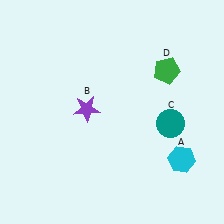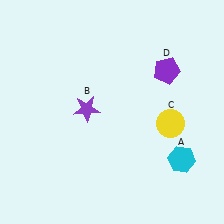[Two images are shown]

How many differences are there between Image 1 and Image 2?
There are 2 differences between the two images.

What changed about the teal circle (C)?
In Image 1, C is teal. In Image 2, it changed to yellow.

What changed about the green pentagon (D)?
In Image 1, D is green. In Image 2, it changed to purple.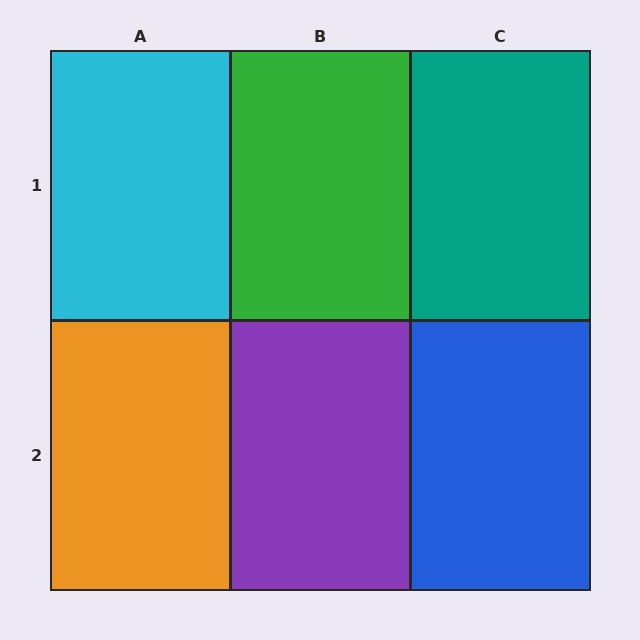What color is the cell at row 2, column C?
Blue.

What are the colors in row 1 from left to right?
Cyan, green, teal.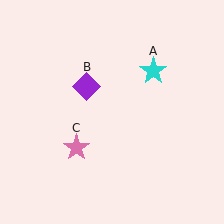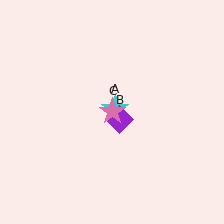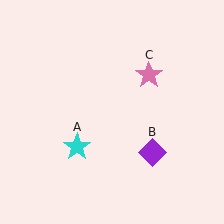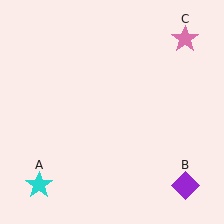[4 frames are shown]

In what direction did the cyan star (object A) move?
The cyan star (object A) moved down and to the left.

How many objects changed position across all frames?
3 objects changed position: cyan star (object A), purple diamond (object B), pink star (object C).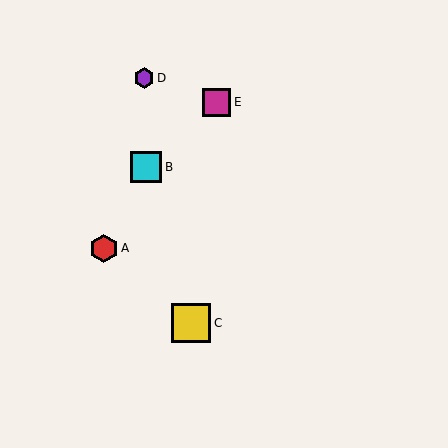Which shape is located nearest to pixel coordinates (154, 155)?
The cyan square (labeled B) at (146, 167) is nearest to that location.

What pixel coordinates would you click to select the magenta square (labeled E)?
Click at (216, 102) to select the magenta square E.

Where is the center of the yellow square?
The center of the yellow square is at (191, 323).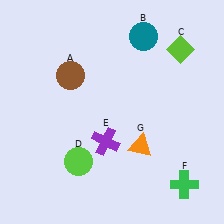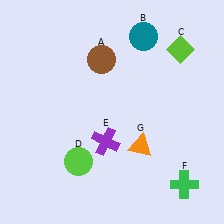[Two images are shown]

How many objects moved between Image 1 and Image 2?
1 object moved between the two images.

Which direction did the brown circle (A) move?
The brown circle (A) moved right.